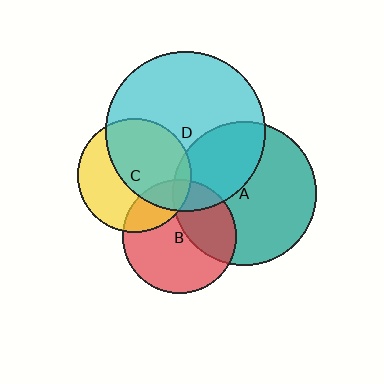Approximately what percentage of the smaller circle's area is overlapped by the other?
Approximately 20%.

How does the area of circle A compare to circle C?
Approximately 1.6 times.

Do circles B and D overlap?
Yes.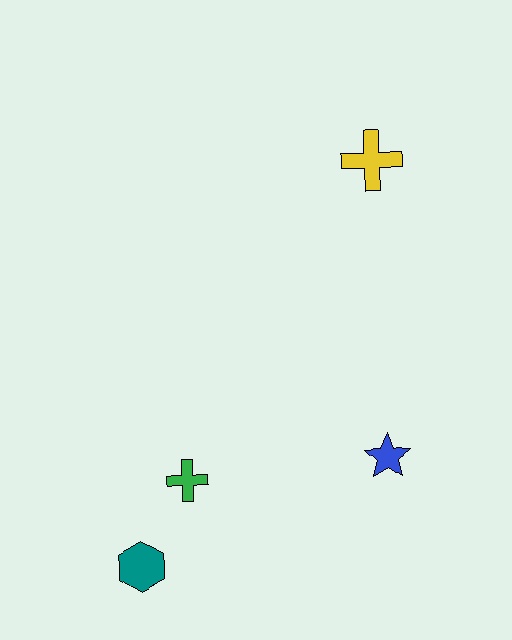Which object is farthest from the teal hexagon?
The yellow cross is farthest from the teal hexagon.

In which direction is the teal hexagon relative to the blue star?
The teal hexagon is to the left of the blue star.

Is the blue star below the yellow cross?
Yes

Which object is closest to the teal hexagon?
The green cross is closest to the teal hexagon.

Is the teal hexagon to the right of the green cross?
No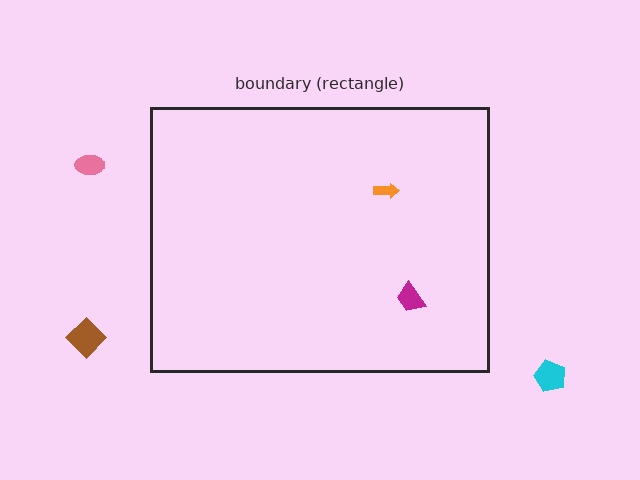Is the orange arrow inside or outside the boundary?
Inside.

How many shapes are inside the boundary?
2 inside, 3 outside.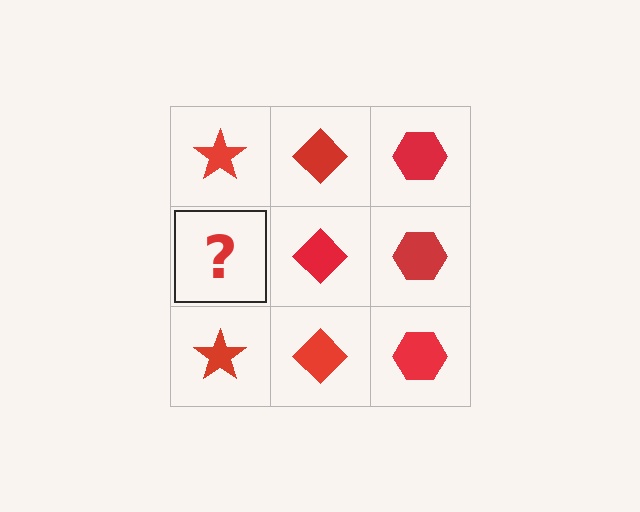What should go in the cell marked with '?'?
The missing cell should contain a red star.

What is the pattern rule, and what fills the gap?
The rule is that each column has a consistent shape. The gap should be filled with a red star.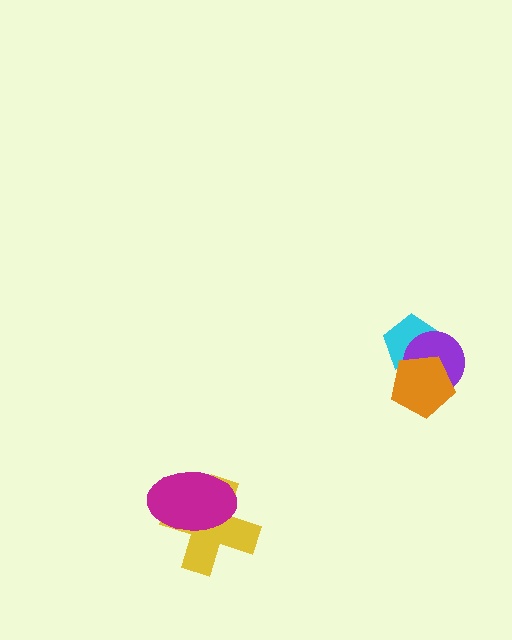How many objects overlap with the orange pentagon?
2 objects overlap with the orange pentagon.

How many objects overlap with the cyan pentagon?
2 objects overlap with the cyan pentagon.